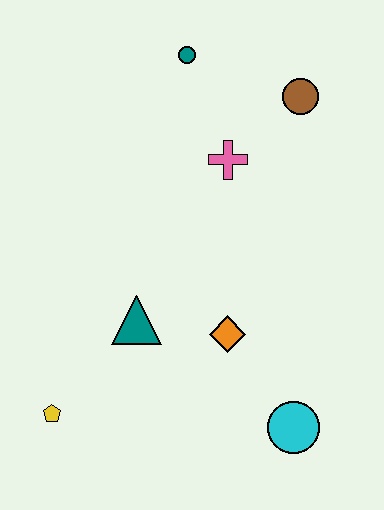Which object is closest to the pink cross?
The brown circle is closest to the pink cross.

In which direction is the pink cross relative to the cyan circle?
The pink cross is above the cyan circle.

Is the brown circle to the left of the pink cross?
No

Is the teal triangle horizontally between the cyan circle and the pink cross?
No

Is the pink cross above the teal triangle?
Yes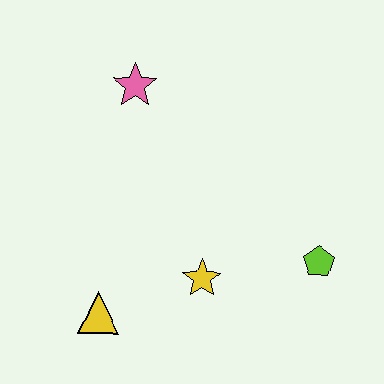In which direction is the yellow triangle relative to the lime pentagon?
The yellow triangle is to the left of the lime pentagon.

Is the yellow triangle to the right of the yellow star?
No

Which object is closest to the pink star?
The yellow star is closest to the pink star.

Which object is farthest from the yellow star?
The pink star is farthest from the yellow star.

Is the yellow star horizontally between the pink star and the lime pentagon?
Yes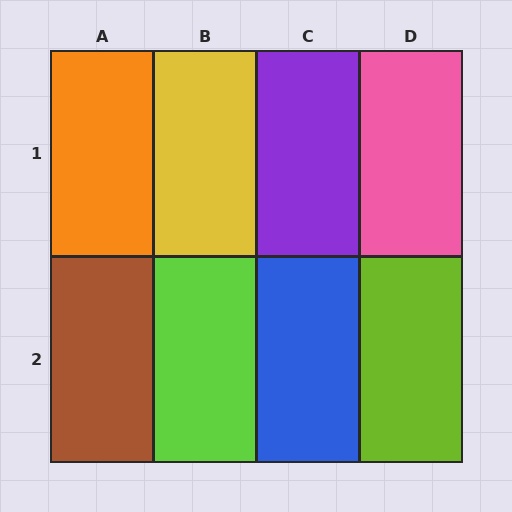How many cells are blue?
1 cell is blue.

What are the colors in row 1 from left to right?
Orange, yellow, purple, pink.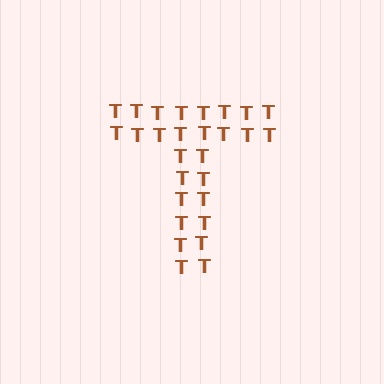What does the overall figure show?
The overall figure shows the letter T.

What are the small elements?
The small elements are letter T's.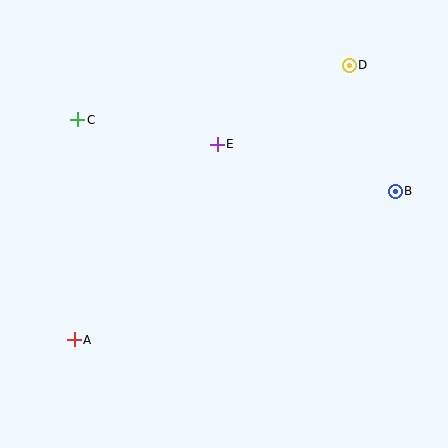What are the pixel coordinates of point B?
Point B is at (395, 191).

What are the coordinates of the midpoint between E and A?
The midpoint between E and A is at (146, 242).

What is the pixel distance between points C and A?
The distance between C and A is 220 pixels.